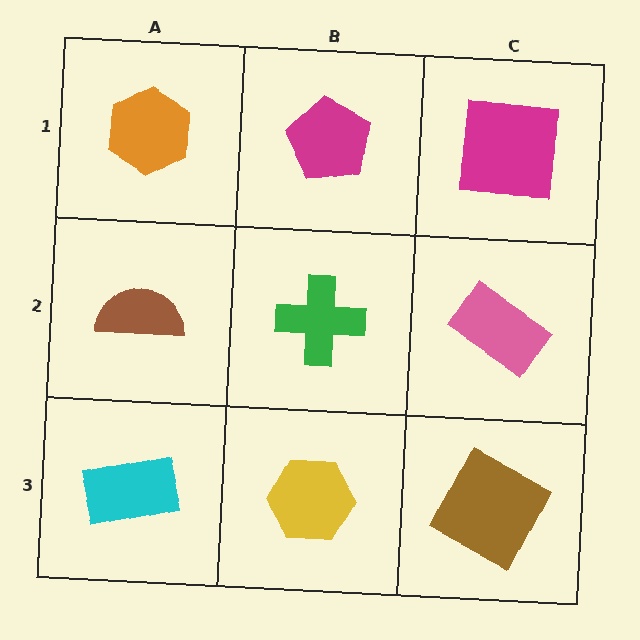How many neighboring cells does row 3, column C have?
2.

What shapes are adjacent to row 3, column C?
A pink rectangle (row 2, column C), a yellow hexagon (row 3, column B).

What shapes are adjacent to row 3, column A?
A brown semicircle (row 2, column A), a yellow hexagon (row 3, column B).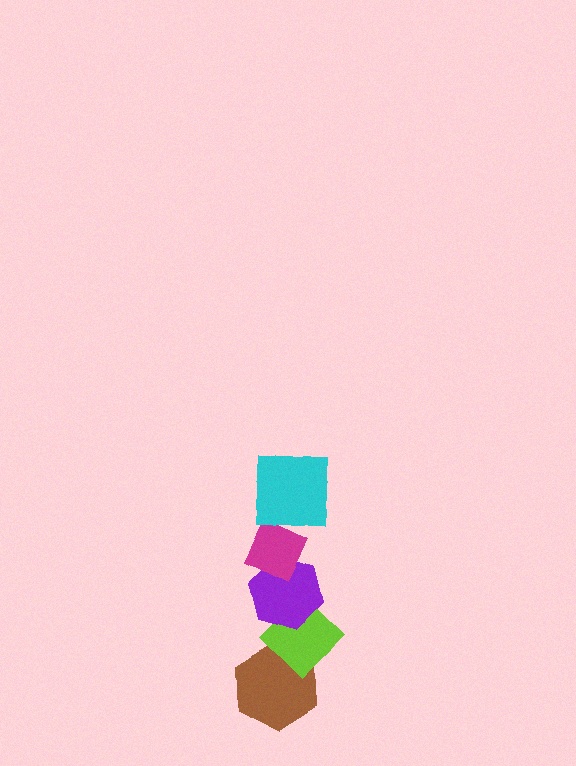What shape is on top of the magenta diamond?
The cyan square is on top of the magenta diamond.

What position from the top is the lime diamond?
The lime diamond is 4th from the top.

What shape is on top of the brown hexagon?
The lime diamond is on top of the brown hexagon.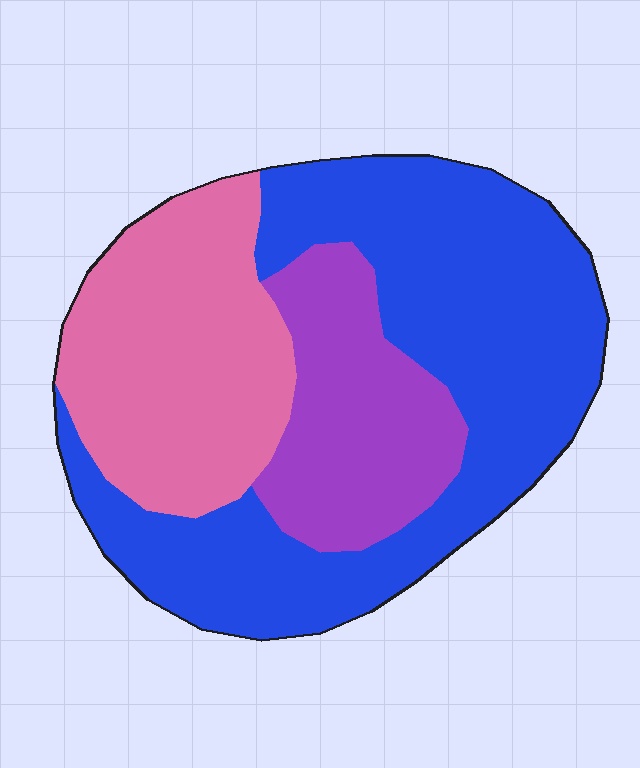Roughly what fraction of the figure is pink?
Pink takes up between a sixth and a third of the figure.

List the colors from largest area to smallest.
From largest to smallest: blue, pink, purple.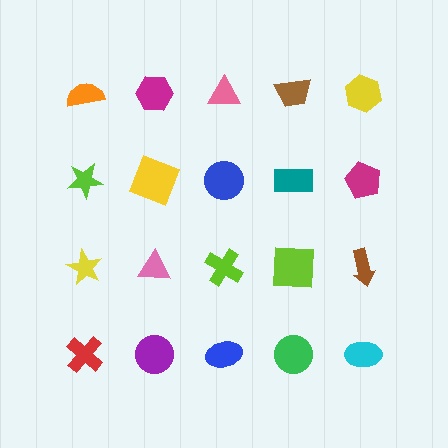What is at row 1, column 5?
A yellow hexagon.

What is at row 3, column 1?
A yellow star.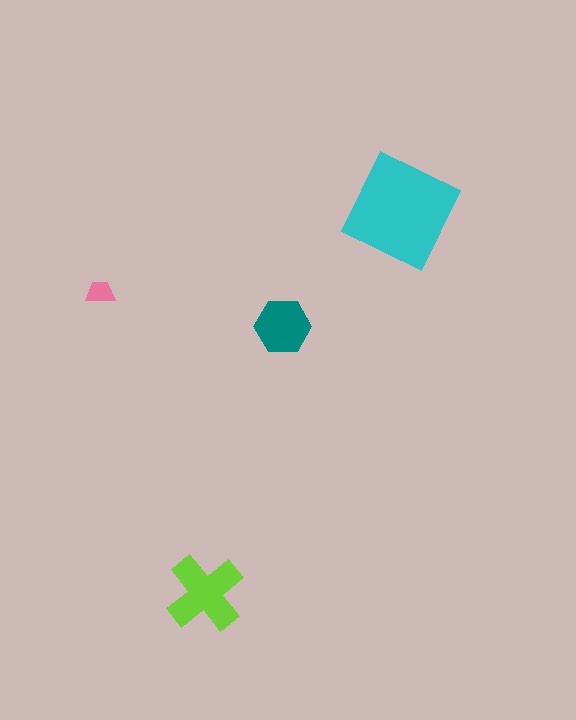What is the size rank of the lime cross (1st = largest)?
2nd.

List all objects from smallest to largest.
The pink trapezoid, the teal hexagon, the lime cross, the cyan square.